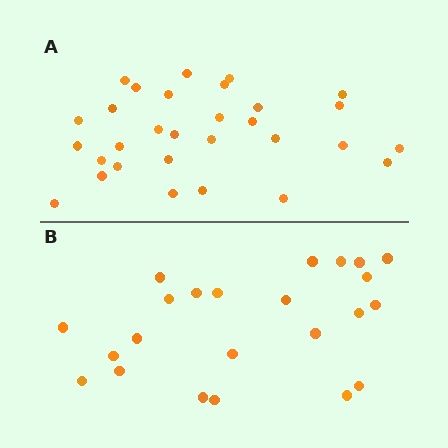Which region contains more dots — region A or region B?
Region A (the top region) has more dots.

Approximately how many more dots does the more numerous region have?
Region A has roughly 8 or so more dots than region B.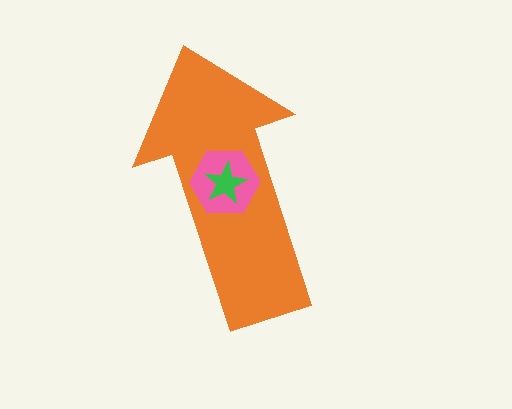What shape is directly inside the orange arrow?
The pink hexagon.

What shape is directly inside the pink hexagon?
The green star.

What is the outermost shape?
The orange arrow.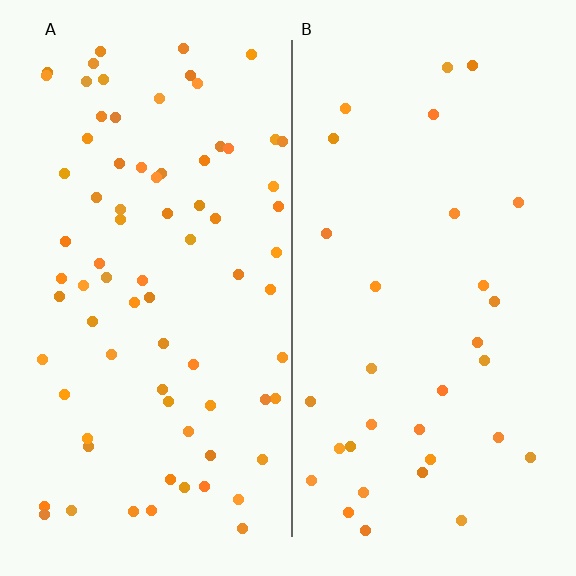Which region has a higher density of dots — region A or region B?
A (the left).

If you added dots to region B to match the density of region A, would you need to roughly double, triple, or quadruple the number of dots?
Approximately double.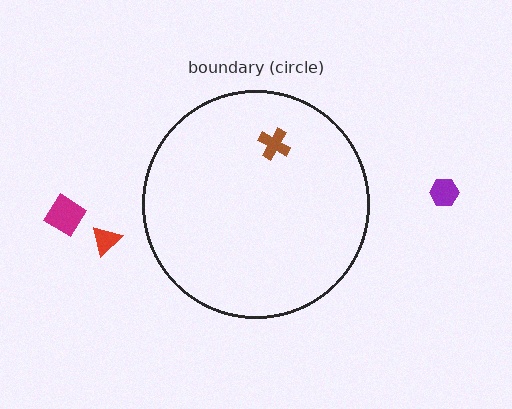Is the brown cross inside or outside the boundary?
Inside.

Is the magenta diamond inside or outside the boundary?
Outside.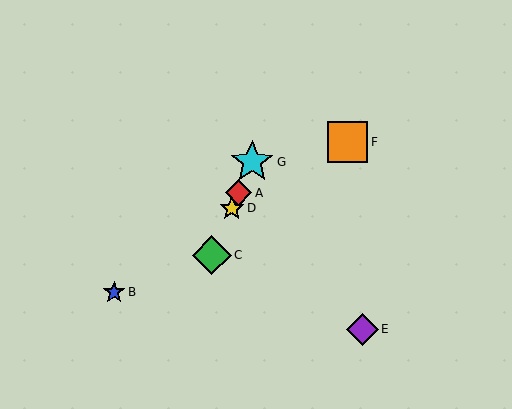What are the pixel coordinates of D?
Object D is at (232, 208).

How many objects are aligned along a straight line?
4 objects (A, C, D, G) are aligned along a straight line.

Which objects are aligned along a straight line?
Objects A, C, D, G are aligned along a straight line.